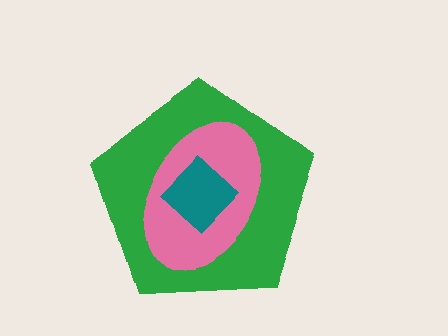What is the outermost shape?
The green pentagon.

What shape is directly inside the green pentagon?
The pink ellipse.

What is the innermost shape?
The teal diamond.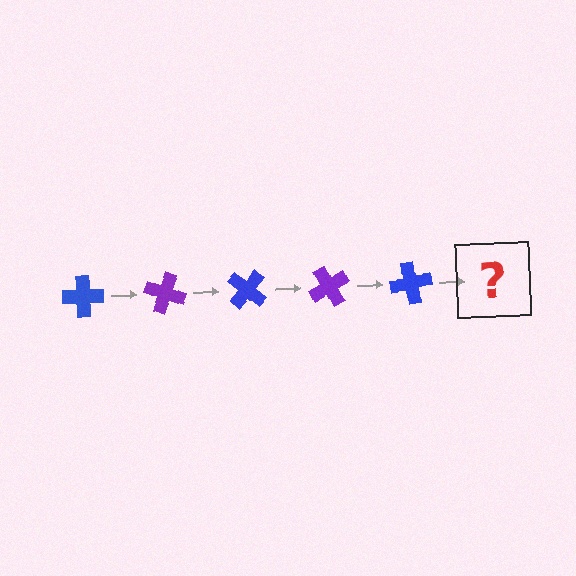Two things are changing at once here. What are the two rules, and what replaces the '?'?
The two rules are that it rotates 20 degrees each step and the color cycles through blue and purple. The '?' should be a purple cross, rotated 100 degrees from the start.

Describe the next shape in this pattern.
It should be a purple cross, rotated 100 degrees from the start.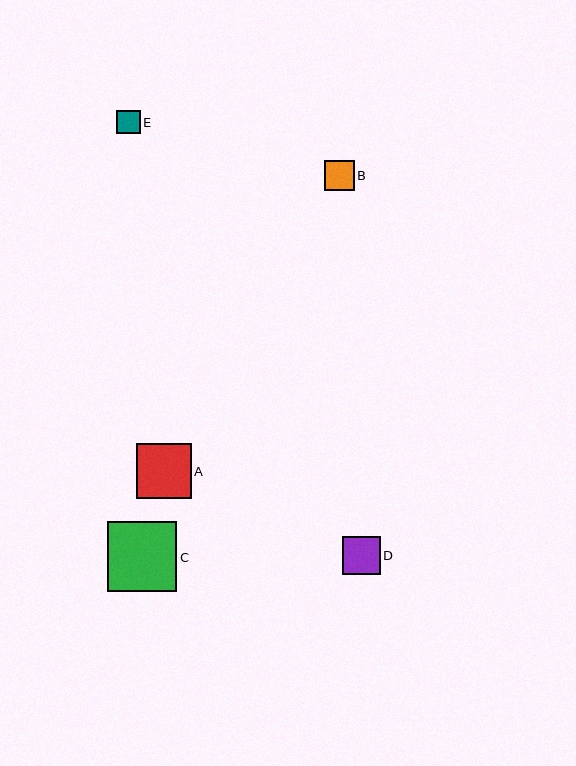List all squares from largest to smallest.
From largest to smallest: C, A, D, B, E.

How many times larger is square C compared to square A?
Square C is approximately 1.3 times the size of square A.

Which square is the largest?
Square C is the largest with a size of approximately 70 pixels.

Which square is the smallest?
Square E is the smallest with a size of approximately 23 pixels.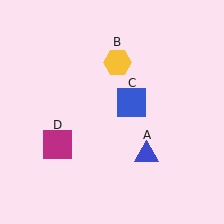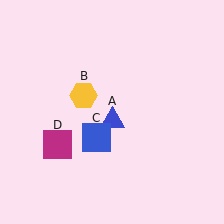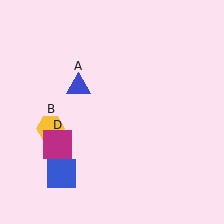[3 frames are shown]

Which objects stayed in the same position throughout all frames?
Magenta square (object D) remained stationary.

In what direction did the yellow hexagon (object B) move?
The yellow hexagon (object B) moved down and to the left.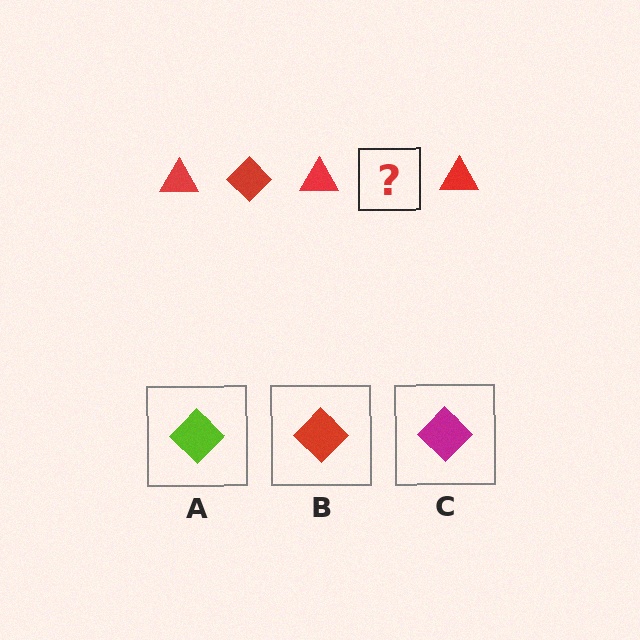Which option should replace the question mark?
Option B.